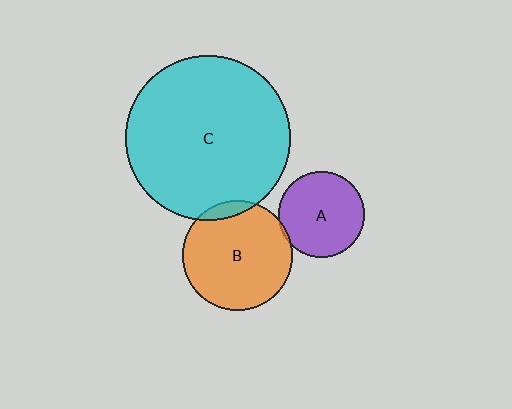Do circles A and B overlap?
Yes.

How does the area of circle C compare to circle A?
Approximately 3.6 times.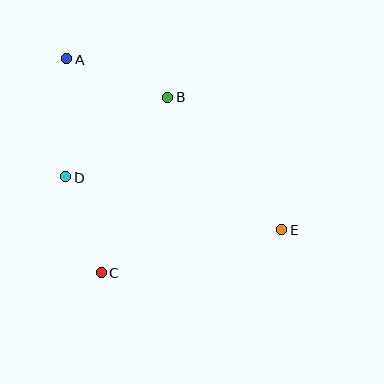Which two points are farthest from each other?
Points A and E are farthest from each other.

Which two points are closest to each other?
Points C and D are closest to each other.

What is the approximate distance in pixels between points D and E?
The distance between D and E is approximately 222 pixels.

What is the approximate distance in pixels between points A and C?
The distance between A and C is approximately 216 pixels.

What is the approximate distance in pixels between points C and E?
The distance between C and E is approximately 185 pixels.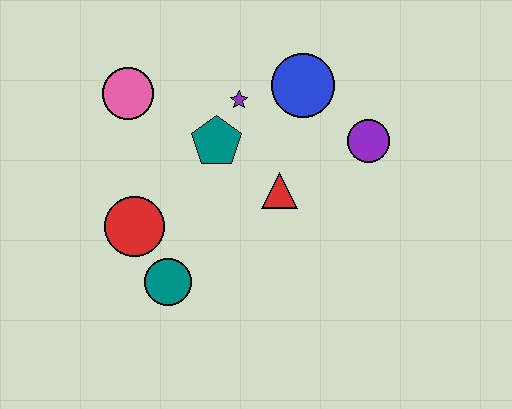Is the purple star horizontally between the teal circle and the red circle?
No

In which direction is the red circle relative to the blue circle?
The red circle is to the left of the blue circle.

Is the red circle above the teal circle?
Yes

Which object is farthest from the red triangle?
The pink circle is farthest from the red triangle.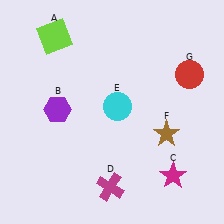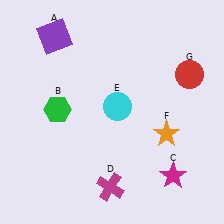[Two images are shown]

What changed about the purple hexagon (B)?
In Image 1, B is purple. In Image 2, it changed to green.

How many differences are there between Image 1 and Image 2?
There are 3 differences between the two images.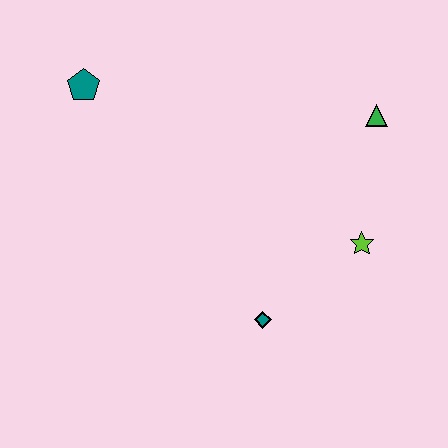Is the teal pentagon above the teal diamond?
Yes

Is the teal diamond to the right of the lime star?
No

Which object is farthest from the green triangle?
The teal pentagon is farthest from the green triangle.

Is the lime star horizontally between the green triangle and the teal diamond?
Yes